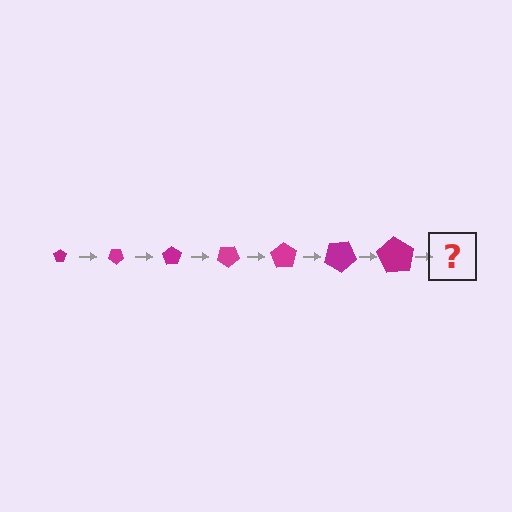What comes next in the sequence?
The next element should be a pentagon, larger than the previous one and rotated 245 degrees from the start.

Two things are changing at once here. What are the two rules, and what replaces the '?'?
The two rules are that the pentagon grows larger each step and it rotates 35 degrees each step. The '?' should be a pentagon, larger than the previous one and rotated 245 degrees from the start.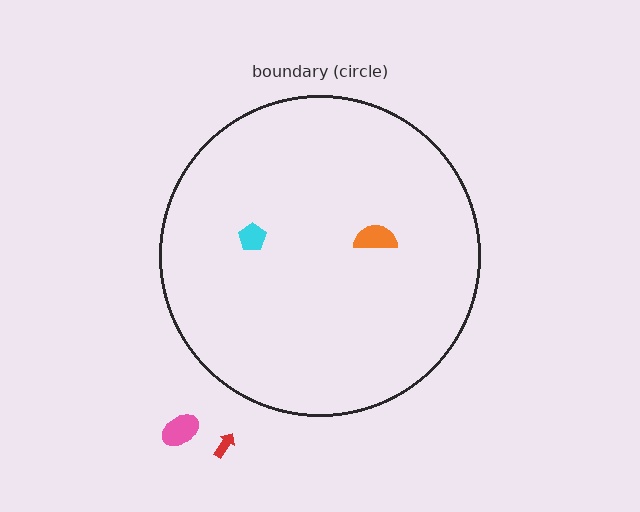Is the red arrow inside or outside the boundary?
Outside.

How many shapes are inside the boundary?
2 inside, 2 outside.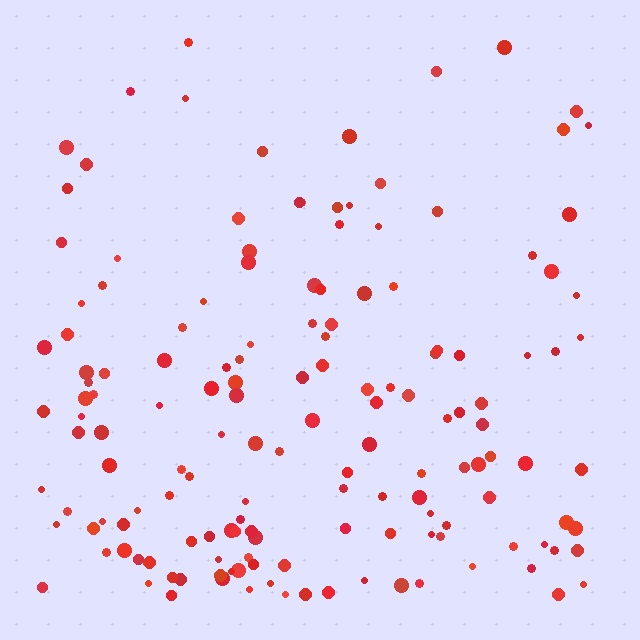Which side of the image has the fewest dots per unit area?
The top.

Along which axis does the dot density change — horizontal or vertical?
Vertical.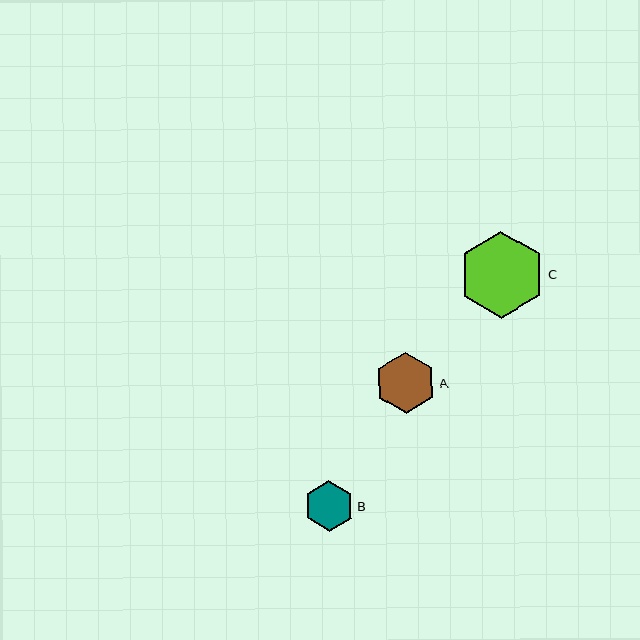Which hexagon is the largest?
Hexagon C is the largest with a size of approximately 86 pixels.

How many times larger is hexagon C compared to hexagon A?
Hexagon C is approximately 1.4 times the size of hexagon A.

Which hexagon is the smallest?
Hexagon B is the smallest with a size of approximately 50 pixels.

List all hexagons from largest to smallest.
From largest to smallest: C, A, B.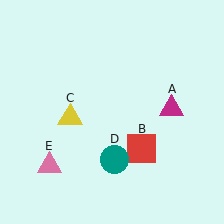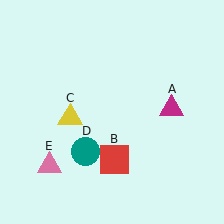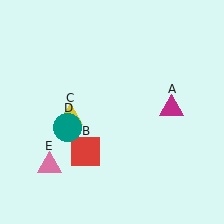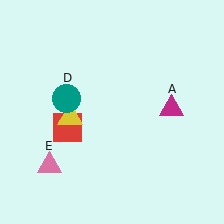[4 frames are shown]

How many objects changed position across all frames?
2 objects changed position: red square (object B), teal circle (object D).